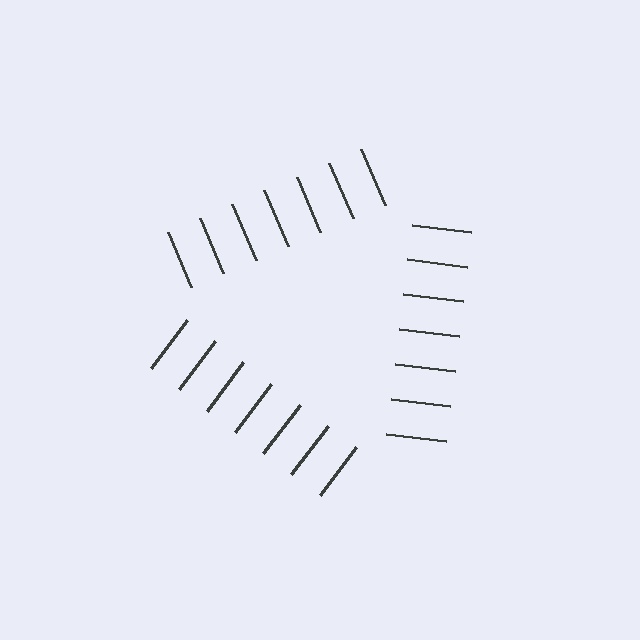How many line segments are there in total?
21 — 7 along each of the 3 edges.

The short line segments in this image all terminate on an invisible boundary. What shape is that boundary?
An illusory triangle — the line segments terminate on its edges but no continuous stroke is drawn.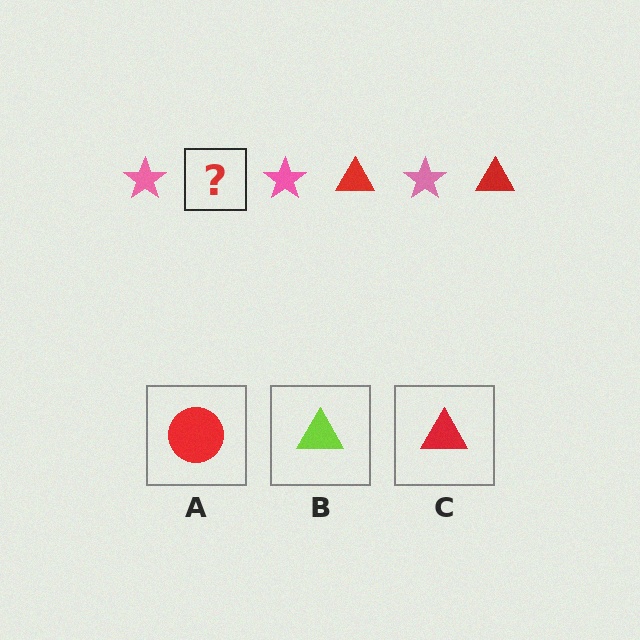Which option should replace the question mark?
Option C.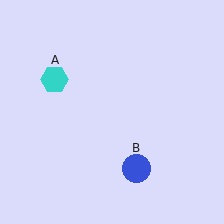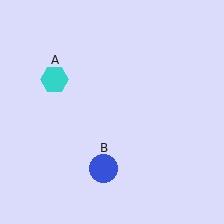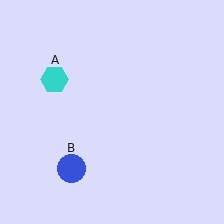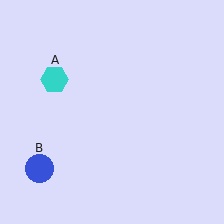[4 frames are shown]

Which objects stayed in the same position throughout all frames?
Cyan hexagon (object A) remained stationary.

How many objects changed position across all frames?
1 object changed position: blue circle (object B).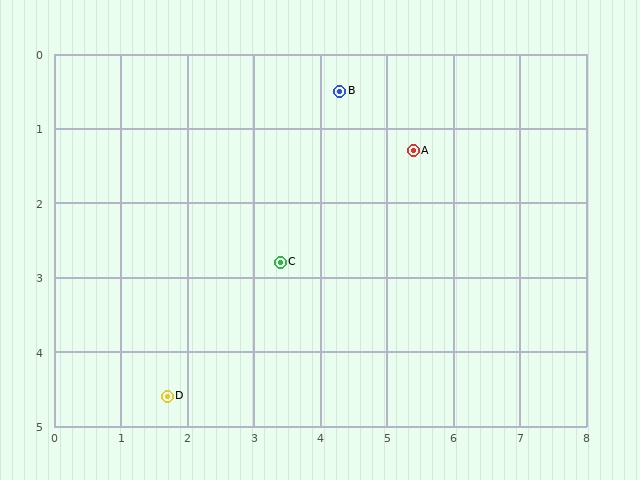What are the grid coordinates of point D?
Point D is at approximately (1.7, 4.6).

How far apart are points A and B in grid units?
Points A and B are about 1.4 grid units apart.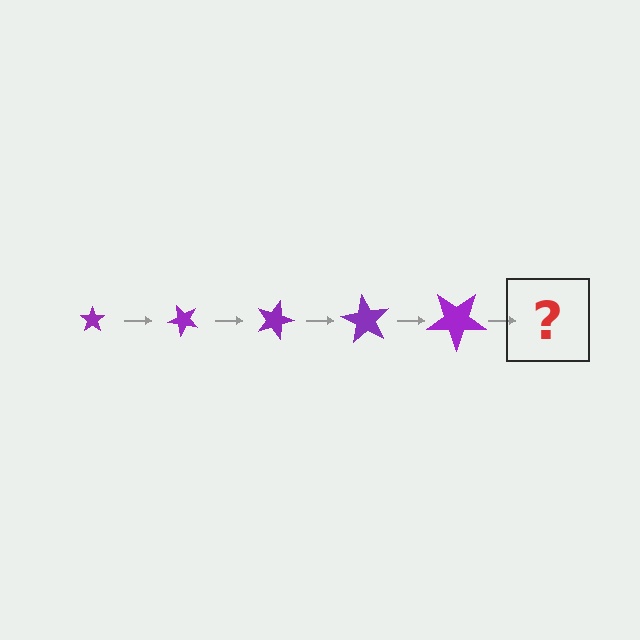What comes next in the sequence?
The next element should be a star, larger than the previous one and rotated 225 degrees from the start.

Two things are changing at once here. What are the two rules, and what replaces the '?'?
The two rules are that the star grows larger each step and it rotates 45 degrees each step. The '?' should be a star, larger than the previous one and rotated 225 degrees from the start.